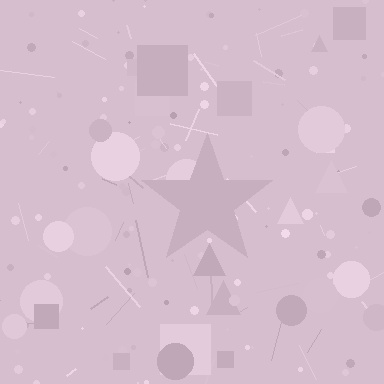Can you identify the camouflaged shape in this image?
The camouflaged shape is a star.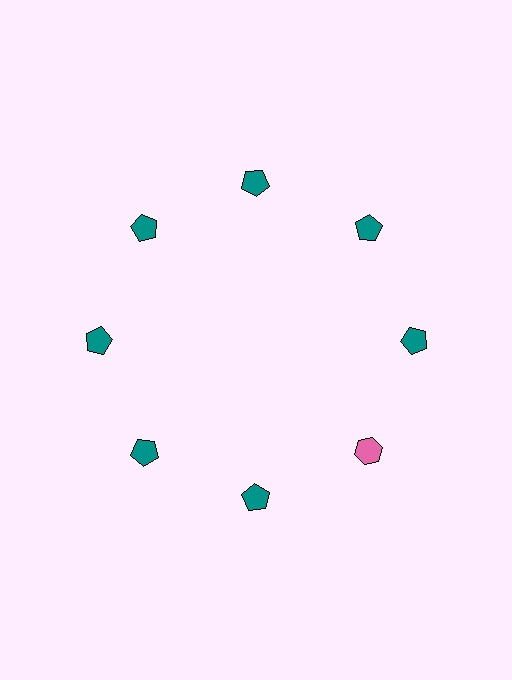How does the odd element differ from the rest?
It differs in both color (pink instead of teal) and shape (hexagon instead of pentagon).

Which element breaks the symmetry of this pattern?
The pink hexagon at roughly the 4 o'clock position breaks the symmetry. All other shapes are teal pentagons.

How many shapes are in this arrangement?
There are 8 shapes arranged in a ring pattern.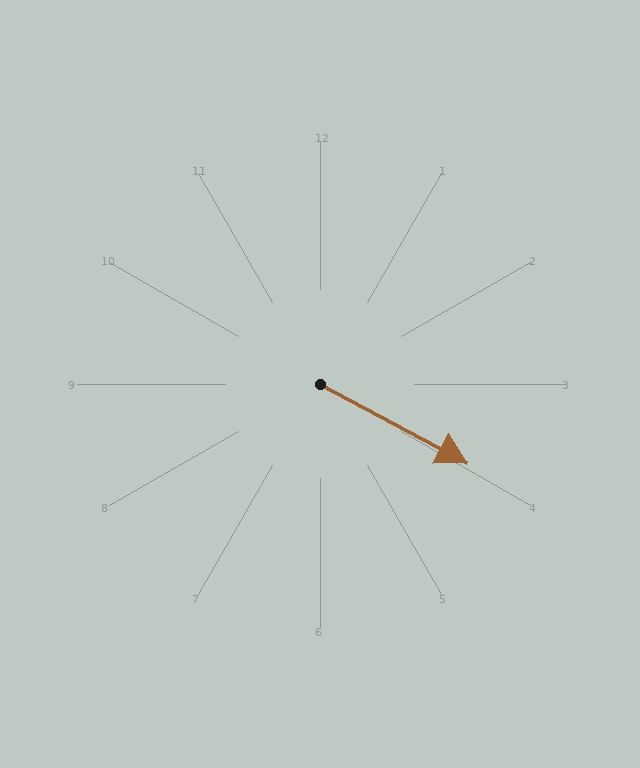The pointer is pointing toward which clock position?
Roughly 4 o'clock.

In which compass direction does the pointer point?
Southeast.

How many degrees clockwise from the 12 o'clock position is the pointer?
Approximately 118 degrees.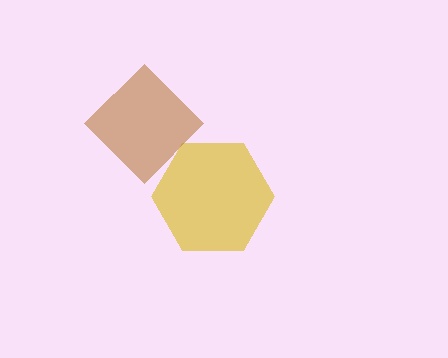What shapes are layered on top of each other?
The layered shapes are: a yellow hexagon, a brown diamond.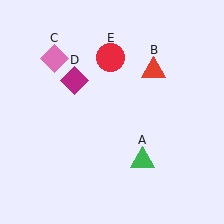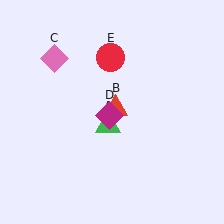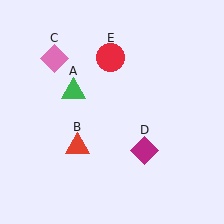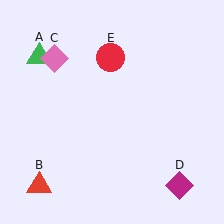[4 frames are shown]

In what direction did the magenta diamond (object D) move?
The magenta diamond (object D) moved down and to the right.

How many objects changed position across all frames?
3 objects changed position: green triangle (object A), red triangle (object B), magenta diamond (object D).